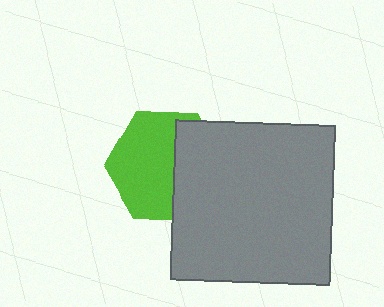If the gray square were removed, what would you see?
You would see the complete lime hexagon.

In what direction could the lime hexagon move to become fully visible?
The lime hexagon could move left. That would shift it out from behind the gray square entirely.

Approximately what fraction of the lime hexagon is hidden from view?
Roughly 40% of the lime hexagon is hidden behind the gray square.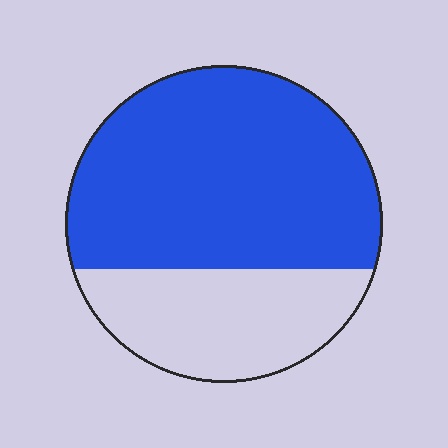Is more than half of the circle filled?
Yes.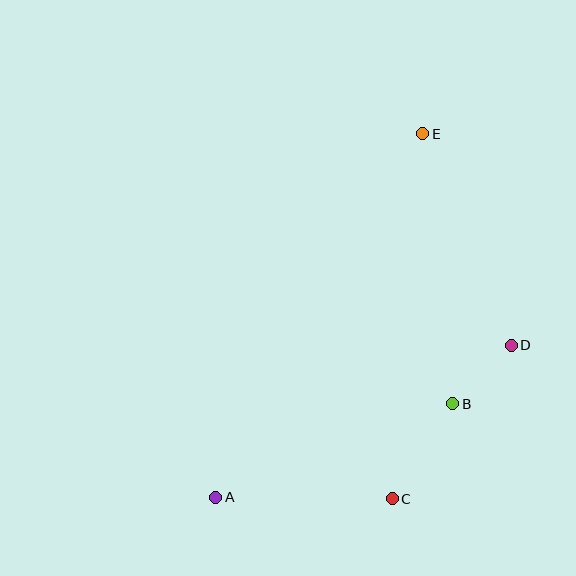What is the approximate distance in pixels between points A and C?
The distance between A and C is approximately 176 pixels.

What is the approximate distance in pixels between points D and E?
The distance between D and E is approximately 229 pixels.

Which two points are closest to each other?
Points B and D are closest to each other.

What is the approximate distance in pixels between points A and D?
The distance between A and D is approximately 332 pixels.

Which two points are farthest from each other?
Points A and E are farthest from each other.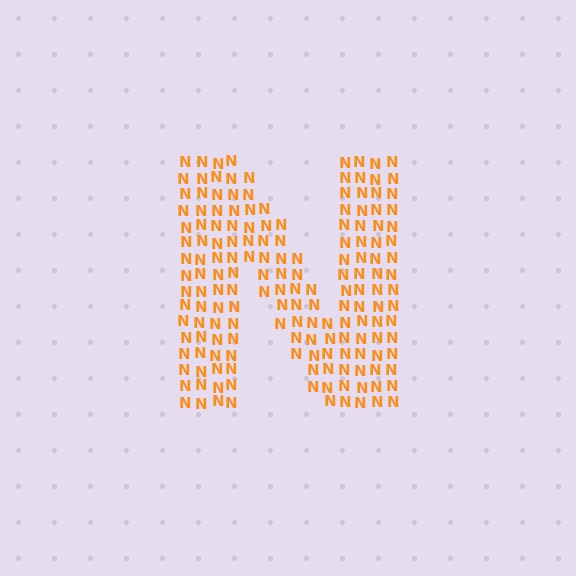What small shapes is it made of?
It is made of small letter N's.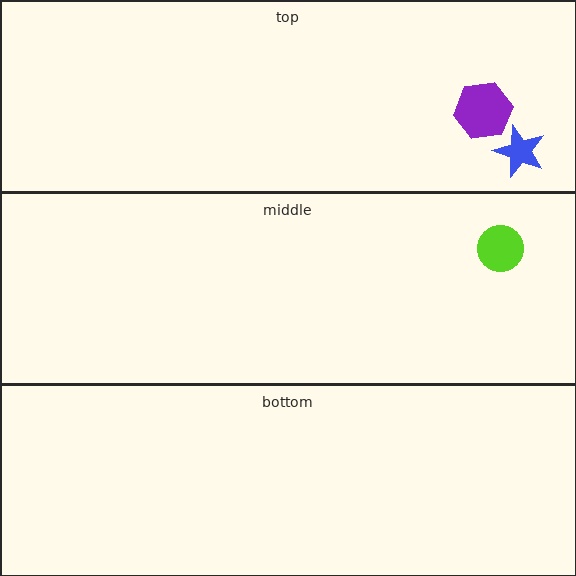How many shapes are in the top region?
2.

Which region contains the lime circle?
The middle region.